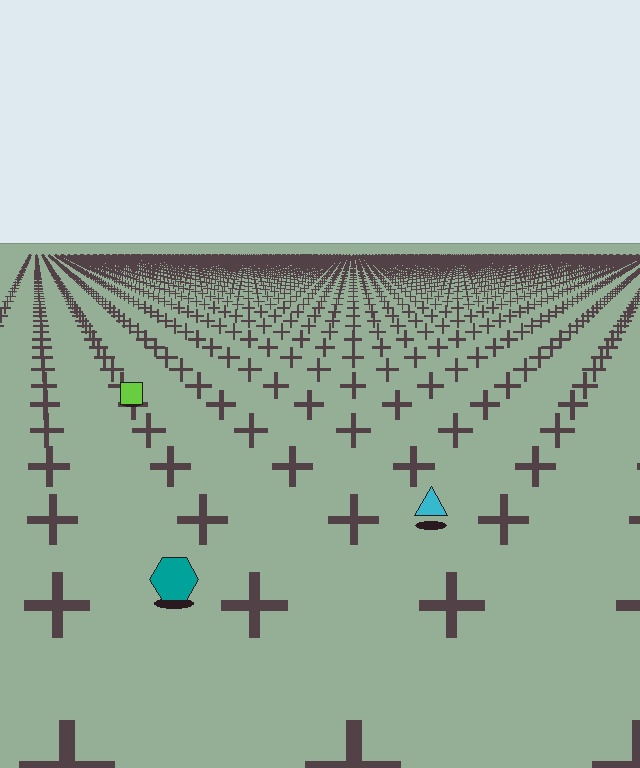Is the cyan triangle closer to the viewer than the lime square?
Yes. The cyan triangle is closer — you can tell from the texture gradient: the ground texture is coarser near it.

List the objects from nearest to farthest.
From nearest to farthest: the teal hexagon, the cyan triangle, the lime square.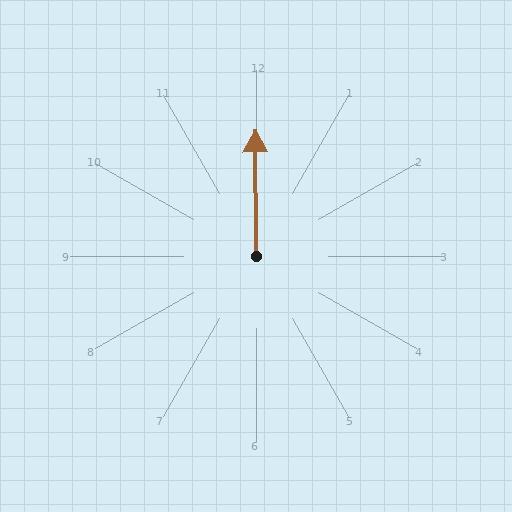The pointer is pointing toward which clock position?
Roughly 12 o'clock.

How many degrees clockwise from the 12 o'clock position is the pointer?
Approximately 360 degrees.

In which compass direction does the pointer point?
North.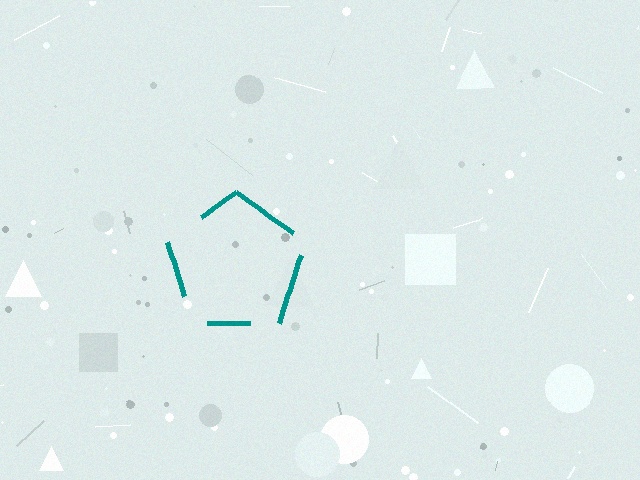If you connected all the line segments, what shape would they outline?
They would outline a pentagon.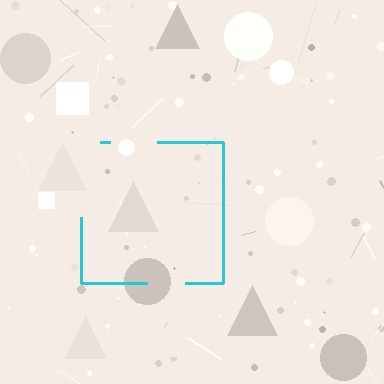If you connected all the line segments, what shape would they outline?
They would outline a square.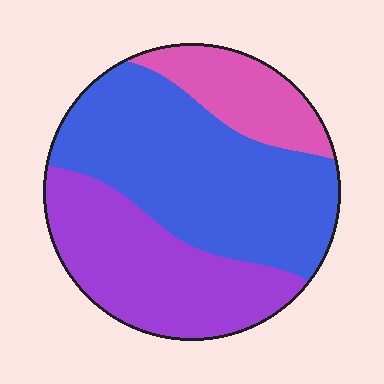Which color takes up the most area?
Blue, at roughly 50%.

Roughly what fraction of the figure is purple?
Purple covers 34% of the figure.